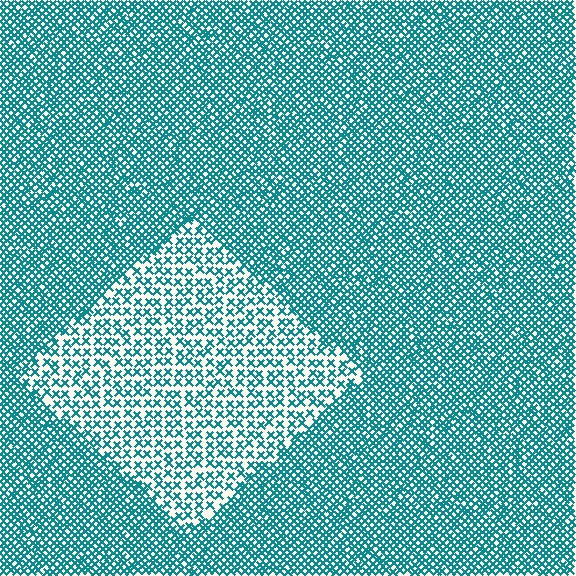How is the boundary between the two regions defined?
The boundary is defined by a change in element density (approximately 2.1x ratio). All elements are the same color, size, and shape.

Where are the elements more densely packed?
The elements are more densely packed outside the diamond boundary.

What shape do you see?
I see a diamond.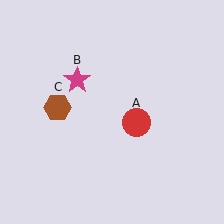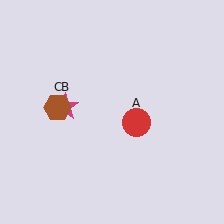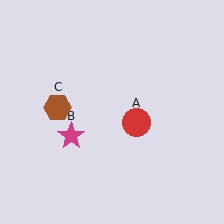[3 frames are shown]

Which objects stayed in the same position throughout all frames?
Red circle (object A) and brown hexagon (object C) remained stationary.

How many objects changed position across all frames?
1 object changed position: magenta star (object B).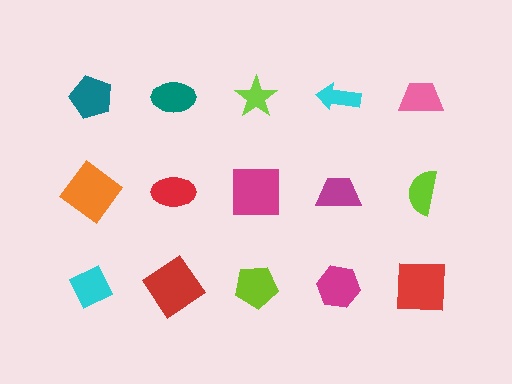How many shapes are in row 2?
5 shapes.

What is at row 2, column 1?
An orange diamond.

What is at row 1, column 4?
A cyan arrow.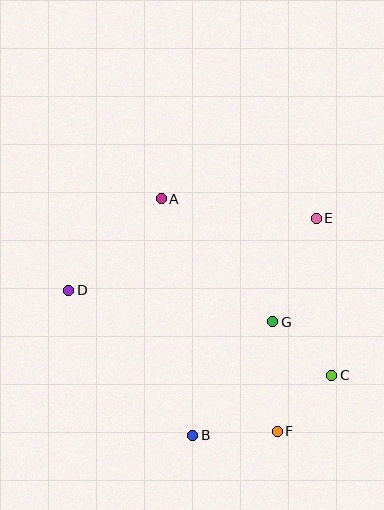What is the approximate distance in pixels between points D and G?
The distance between D and G is approximately 206 pixels.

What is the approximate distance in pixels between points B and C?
The distance between B and C is approximately 151 pixels.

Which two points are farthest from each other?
Points C and D are farthest from each other.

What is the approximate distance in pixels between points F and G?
The distance between F and G is approximately 110 pixels.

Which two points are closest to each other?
Points C and F are closest to each other.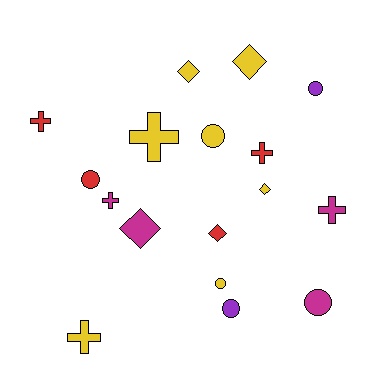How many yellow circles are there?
There are 2 yellow circles.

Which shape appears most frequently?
Circle, with 6 objects.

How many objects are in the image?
There are 17 objects.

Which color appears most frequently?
Yellow, with 7 objects.